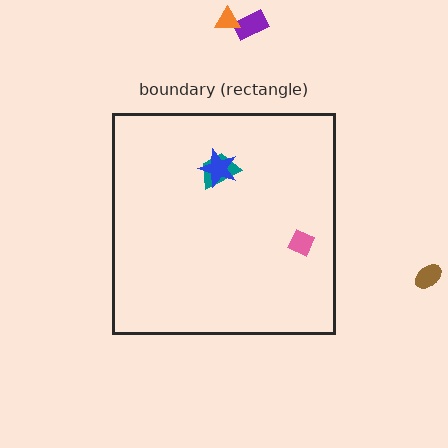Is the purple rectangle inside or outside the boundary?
Outside.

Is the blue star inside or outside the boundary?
Inside.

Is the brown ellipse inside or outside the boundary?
Outside.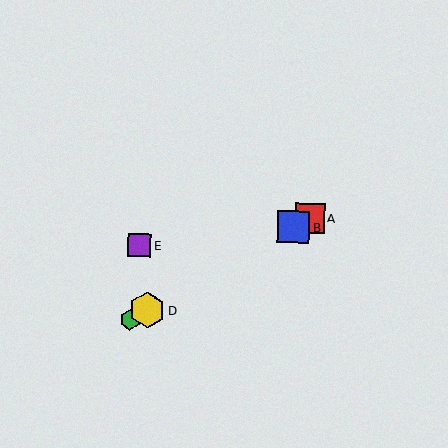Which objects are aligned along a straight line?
Objects A, B, C, D are aligned along a straight line.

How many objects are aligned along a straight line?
4 objects (A, B, C, D) are aligned along a straight line.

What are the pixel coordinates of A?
Object A is at (309, 218).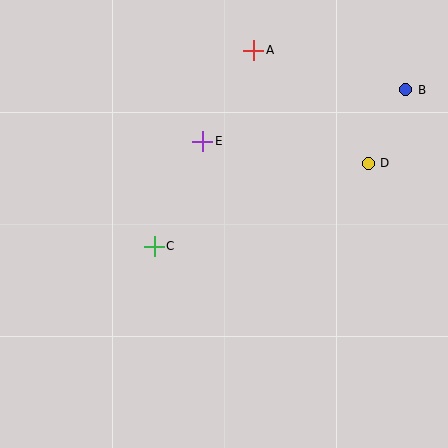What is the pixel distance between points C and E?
The distance between C and E is 116 pixels.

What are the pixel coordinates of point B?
Point B is at (406, 90).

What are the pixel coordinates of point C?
Point C is at (154, 247).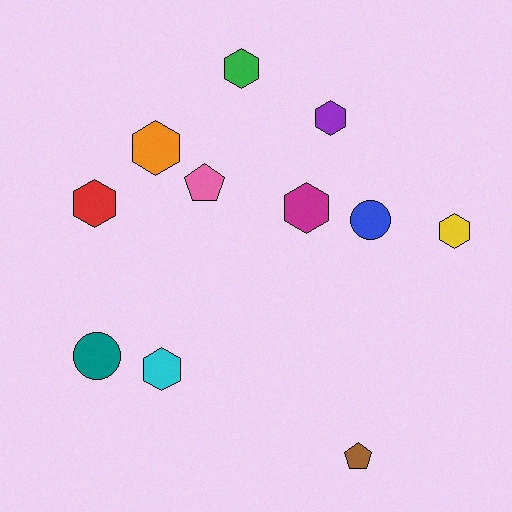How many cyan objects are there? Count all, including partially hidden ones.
There is 1 cyan object.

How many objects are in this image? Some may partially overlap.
There are 11 objects.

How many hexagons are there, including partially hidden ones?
There are 7 hexagons.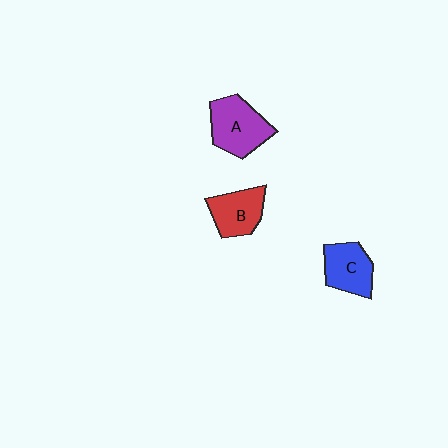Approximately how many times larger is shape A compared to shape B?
Approximately 1.3 times.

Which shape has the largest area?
Shape A (purple).